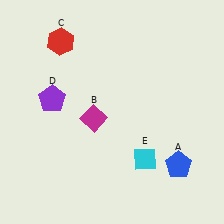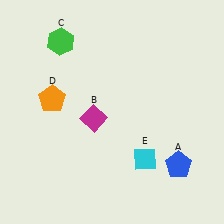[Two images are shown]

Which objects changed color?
C changed from red to green. D changed from purple to orange.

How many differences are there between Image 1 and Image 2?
There are 2 differences between the two images.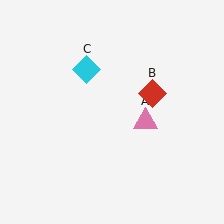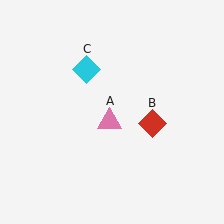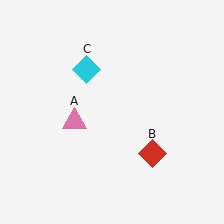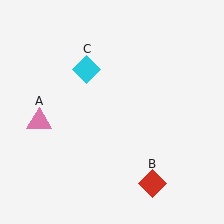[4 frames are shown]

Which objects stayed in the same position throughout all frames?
Cyan diamond (object C) remained stationary.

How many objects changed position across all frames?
2 objects changed position: pink triangle (object A), red diamond (object B).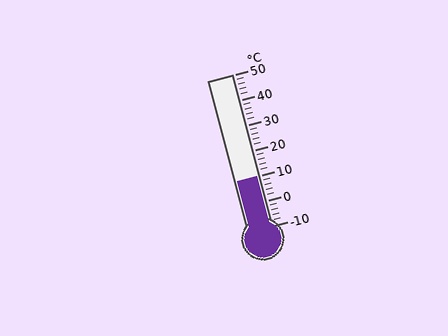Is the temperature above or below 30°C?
The temperature is below 30°C.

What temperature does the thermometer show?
The thermometer shows approximately 10°C.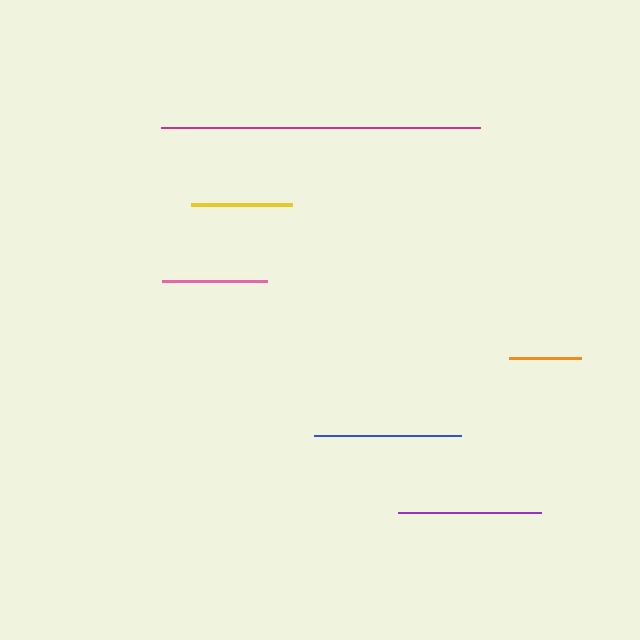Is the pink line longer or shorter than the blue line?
The blue line is longer than the pink line.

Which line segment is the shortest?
The orange line is the shortest at approximately 71 pixels.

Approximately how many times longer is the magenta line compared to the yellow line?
The magenta line is approximately 3.1 times the length of the yellow line.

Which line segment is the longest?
The magenta line is the longest at approximately 319 pixels.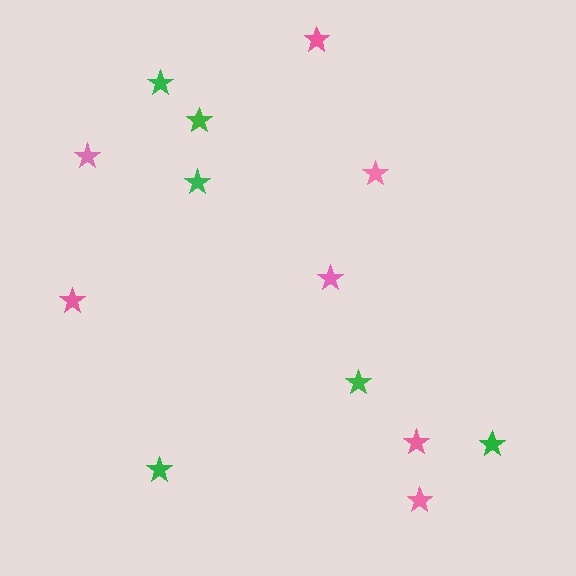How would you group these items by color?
There are 2 groups: one group of pink stars (7) and one group of green stars (6).